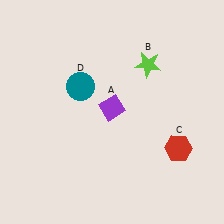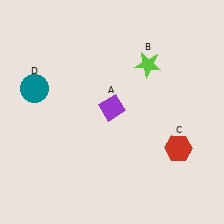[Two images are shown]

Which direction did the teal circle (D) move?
The teal circle (D) moved left.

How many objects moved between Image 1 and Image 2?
1 object moved between the two images.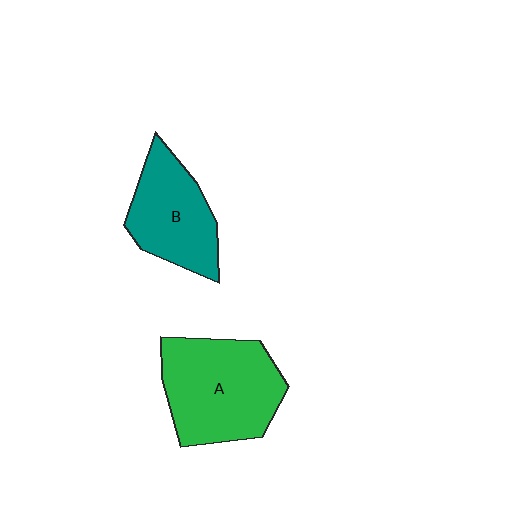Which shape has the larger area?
Shape A (green).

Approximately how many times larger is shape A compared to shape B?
Approximately 1.4 times.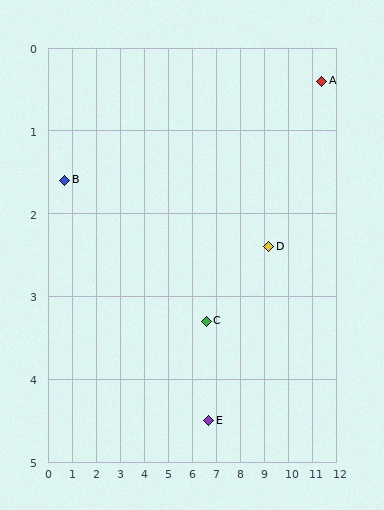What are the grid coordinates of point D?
Point D is at approximately (9.2, 2.4).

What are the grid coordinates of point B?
Point B is at approximately (0.7, 1.6).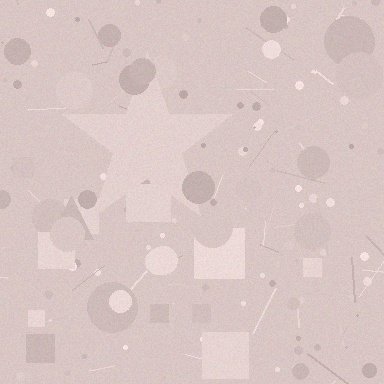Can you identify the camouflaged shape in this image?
The camouflaged shape is a star.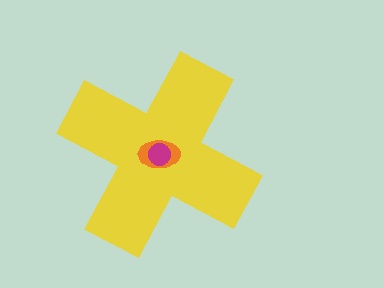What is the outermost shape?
The yellow cross.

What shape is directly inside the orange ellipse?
The magenta circle.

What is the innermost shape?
The magenta circle.